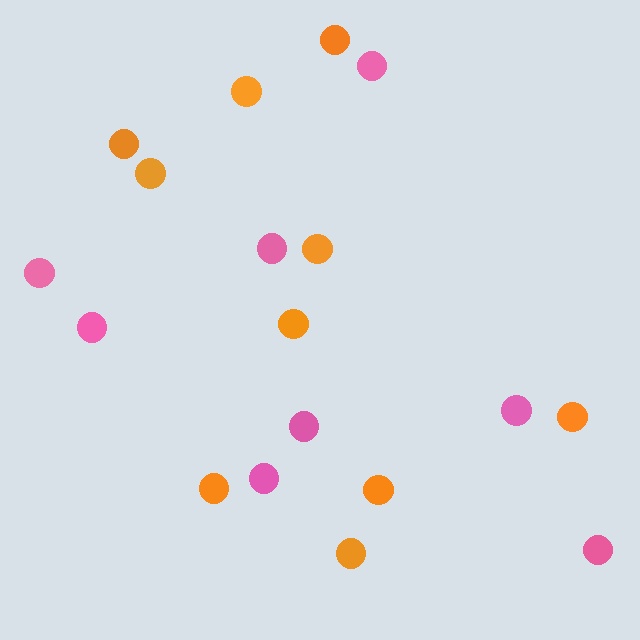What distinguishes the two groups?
There are 2 groups: one group of pink circles (8) and one group of orange circles (10).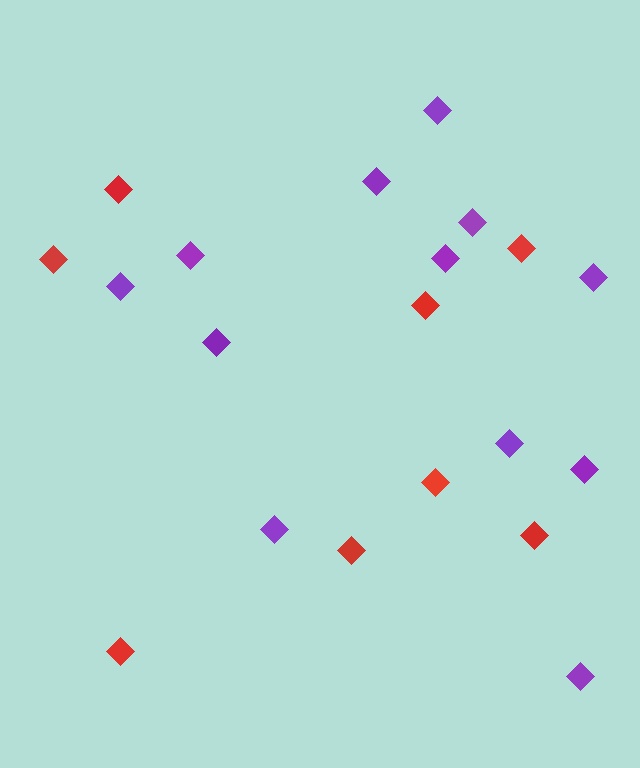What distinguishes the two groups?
There are 2 groups: one group of purple diamonds (12) and one group of red diamonds (8).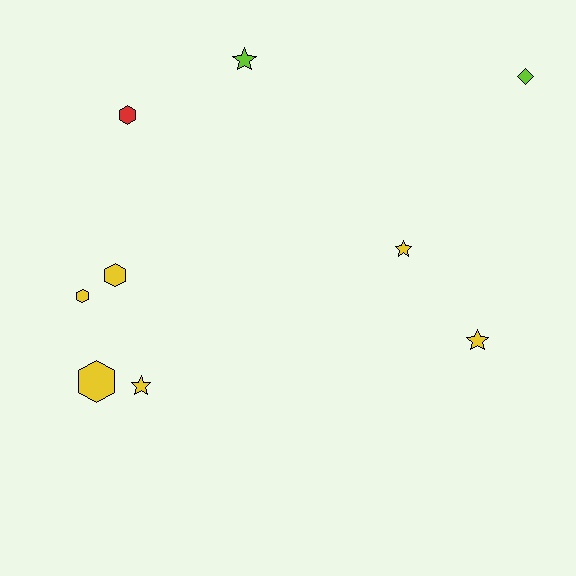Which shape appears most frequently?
Hexagon, with 4 objects.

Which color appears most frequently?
Yellow, with 6 objects.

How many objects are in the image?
There are 9 objects.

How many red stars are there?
There are no red stars.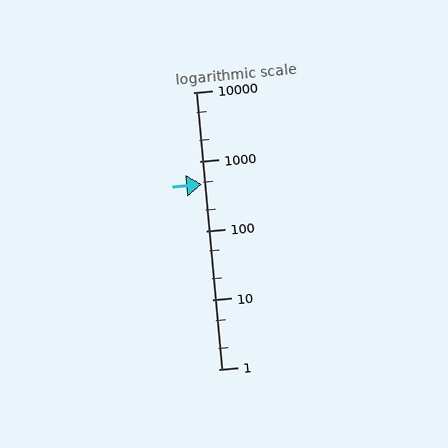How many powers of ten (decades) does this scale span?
The scale spans 4 decades, from 1 to 10000.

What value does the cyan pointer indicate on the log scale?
The pointer indicates approximately 470.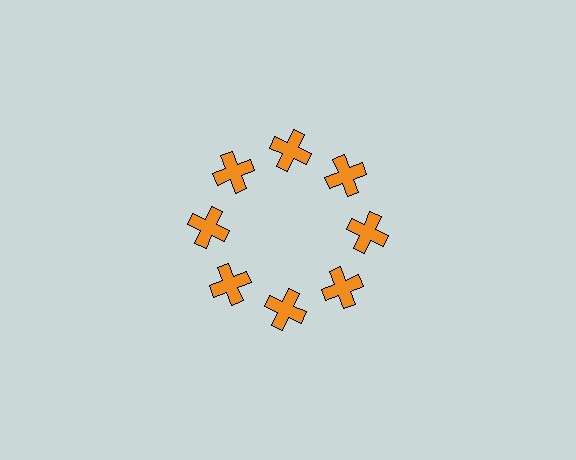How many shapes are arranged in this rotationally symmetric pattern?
There are 8 shapes, arranged in 8 groups of 1.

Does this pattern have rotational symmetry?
Yes, this pattern has 8-fold rotational symmetry. It looks the same after rotating 45 degrees around the center.